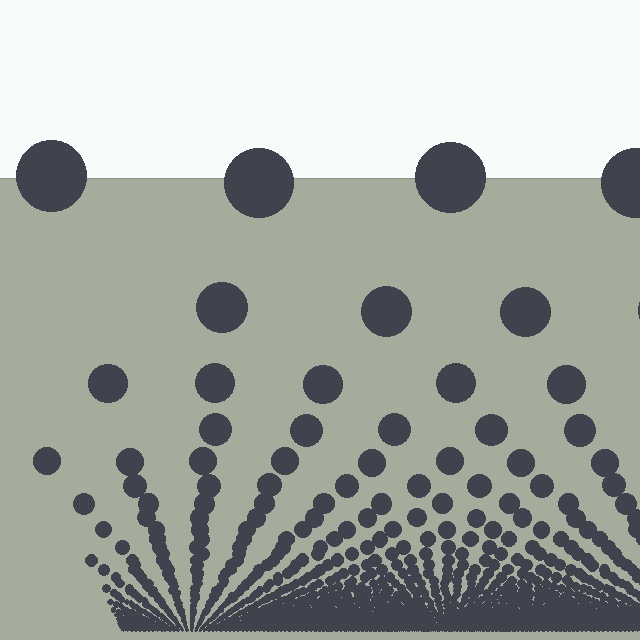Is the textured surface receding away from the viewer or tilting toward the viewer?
The surface appears to tilt toward the viewer. Texture elements get larger and sparser toward the top.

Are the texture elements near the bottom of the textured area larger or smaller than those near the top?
Smaller. The gradient is inverted — elements near the bottom are smaller and denser.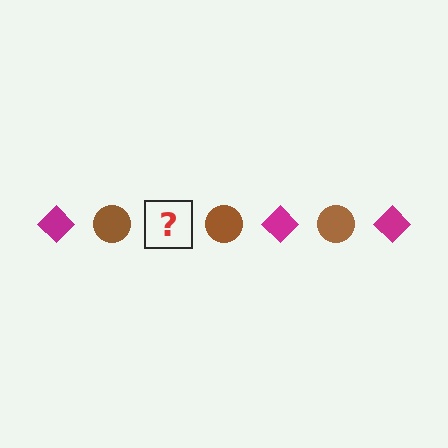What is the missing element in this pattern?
The missing element is a magenta diamond.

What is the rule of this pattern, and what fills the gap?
The rule is that the pattern alternates between magenta diamond and brown circle. The gap should be filled with a magenta diamond.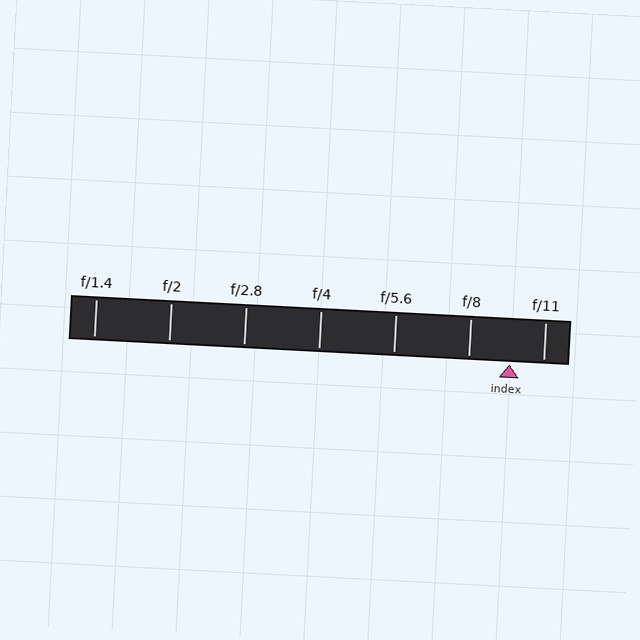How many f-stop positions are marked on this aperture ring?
There are 7 f-stop positions marked.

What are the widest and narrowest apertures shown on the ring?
The widest aperture shown is f/1.4 and the narrowest is f/11.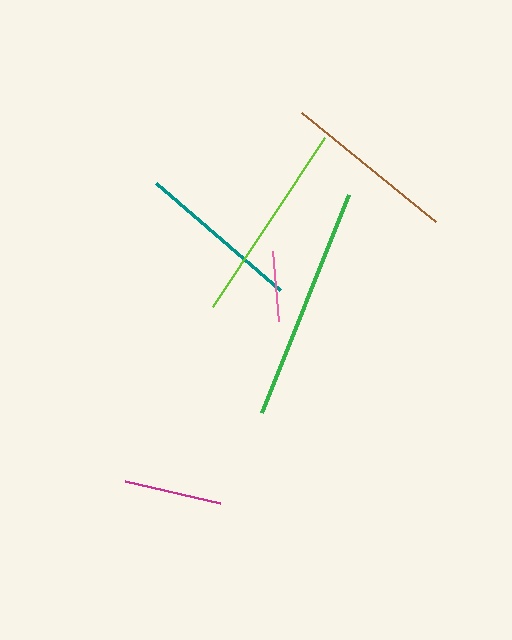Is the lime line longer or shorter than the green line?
The green line is longer than the lime line.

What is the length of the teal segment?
The teal segment is approximately 164 pixels long.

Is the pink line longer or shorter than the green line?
The green line is longer than the pink line.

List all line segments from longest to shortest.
From longest to shortest: green, lime, brown, teal, magenta, pink.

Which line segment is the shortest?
The pink line is the shortest at approximately 70 pixels.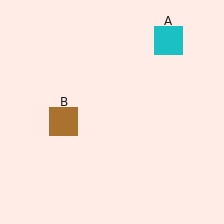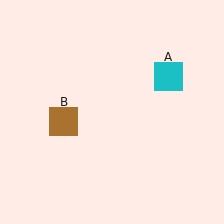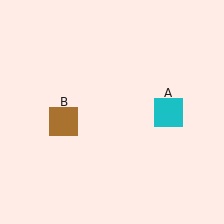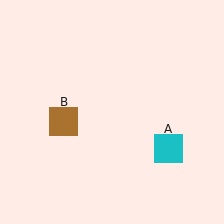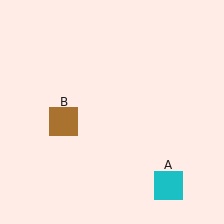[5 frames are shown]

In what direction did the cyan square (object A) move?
The cyan square (object A) moved down.